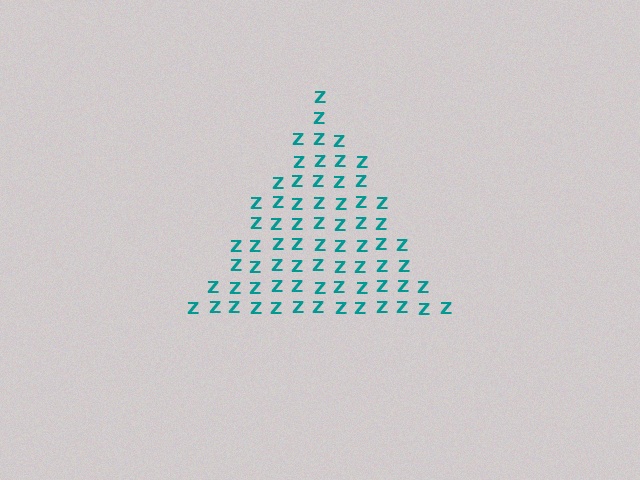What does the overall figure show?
The overall figure shows a triangle.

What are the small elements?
The small elements are letter Z's.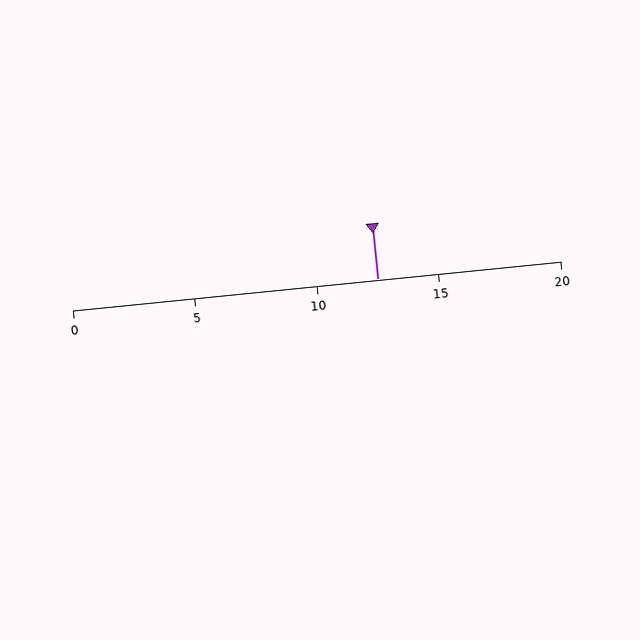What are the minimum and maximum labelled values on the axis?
The axis runs from 0 to 20.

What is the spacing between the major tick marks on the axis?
The major ticks are spaced 5 apart.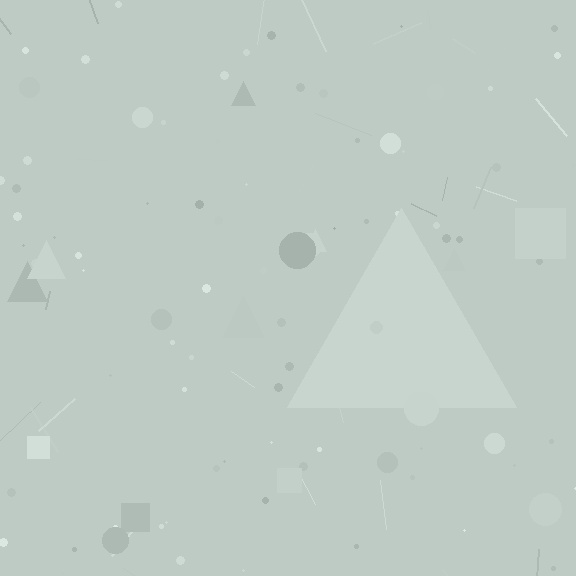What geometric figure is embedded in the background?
A triangle is embedded in the background.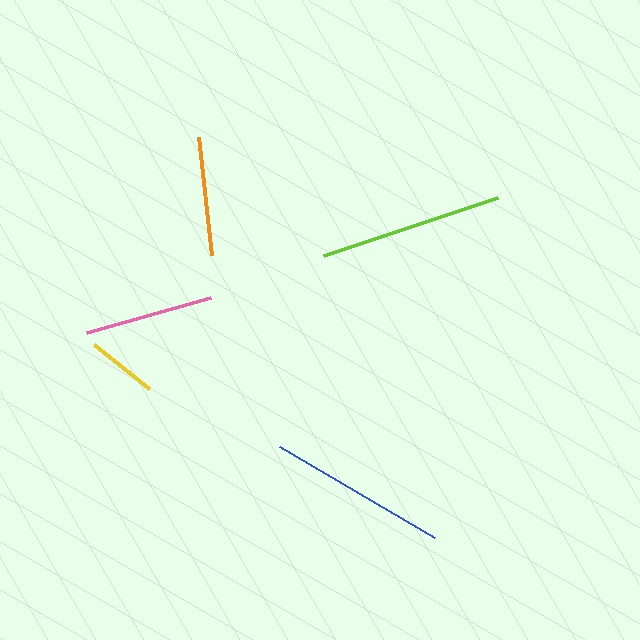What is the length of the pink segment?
The pink segment is approximately 128 pixels long.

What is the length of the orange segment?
The orange segment is approximately 118 pixels long.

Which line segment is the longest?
The lime line is the longest at approximately 183 pixels.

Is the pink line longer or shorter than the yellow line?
The pink line is longer than the yellow line.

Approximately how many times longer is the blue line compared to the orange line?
The blue line is approximately 1.5 times the length of the orange line.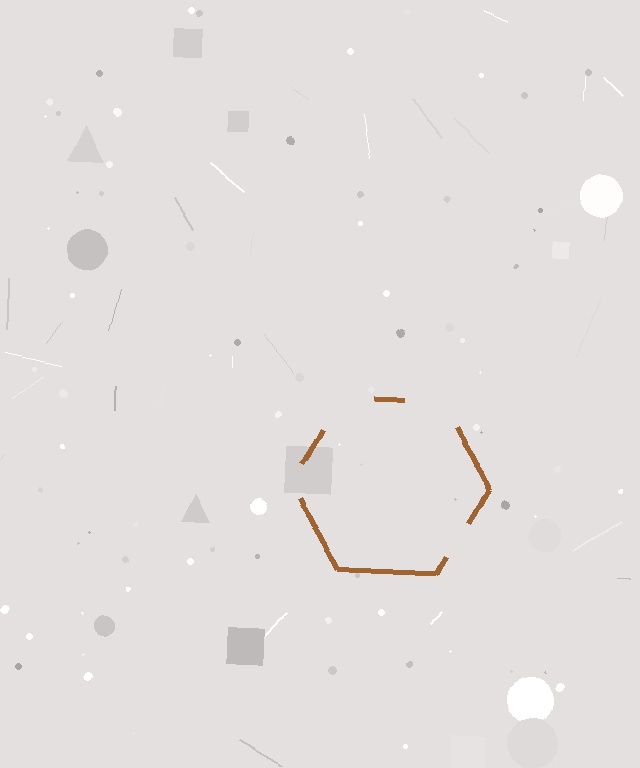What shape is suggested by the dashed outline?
The dashed outline suggests a hexagon.